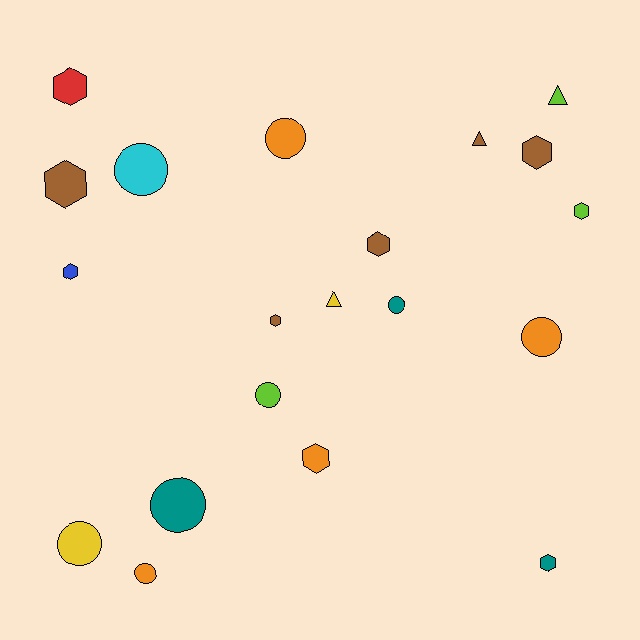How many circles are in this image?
There are 8 circles.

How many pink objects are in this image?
There are no pink objects.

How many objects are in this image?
There are 20 objects.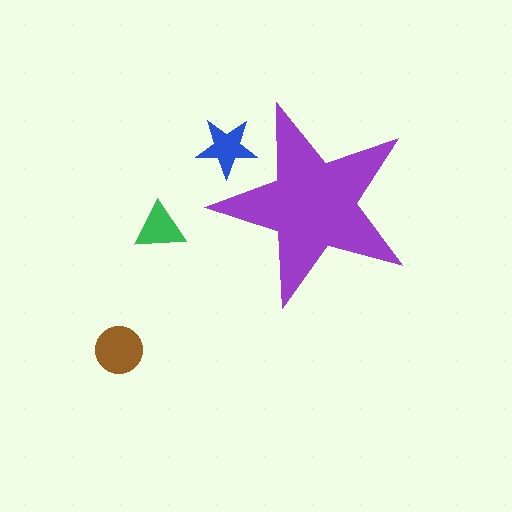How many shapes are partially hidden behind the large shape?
1 shape is partially hidden.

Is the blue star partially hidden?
Yes, the blue star is partially hidden behind the purple star.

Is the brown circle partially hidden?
No, the brown circle is fully visible.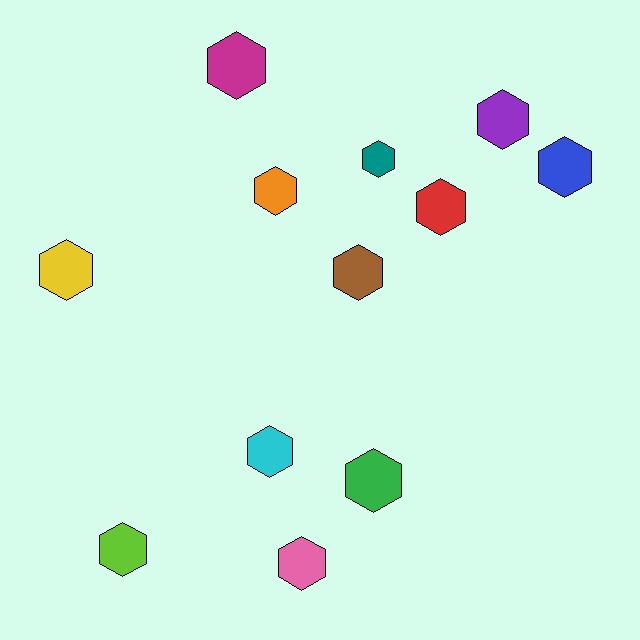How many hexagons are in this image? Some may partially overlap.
There are 12 hexagons.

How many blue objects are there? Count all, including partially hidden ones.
There is 1 blue object.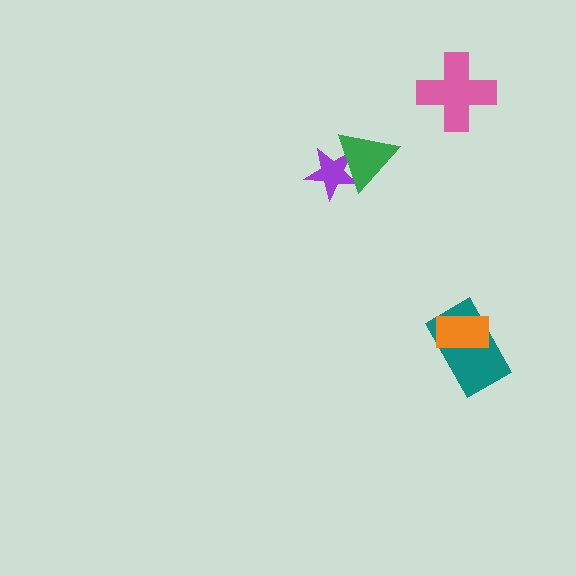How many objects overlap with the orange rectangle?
1 object overlaps with the orange rectangle.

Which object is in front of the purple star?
The green triangle is in front of the purple star.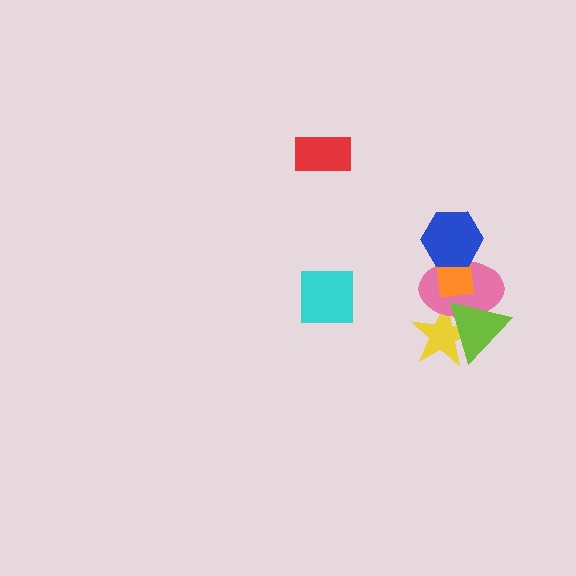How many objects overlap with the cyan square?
0 objects overlap with the cyan square.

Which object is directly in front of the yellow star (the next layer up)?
The pink ellipse is directly in front of the yellow star.